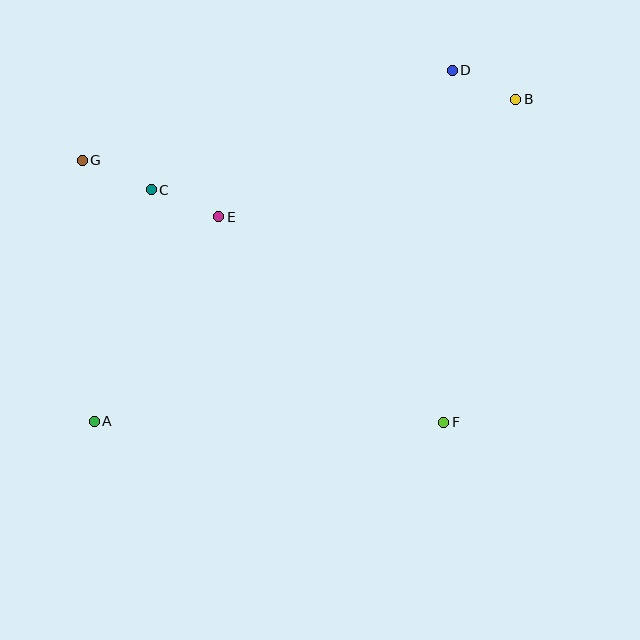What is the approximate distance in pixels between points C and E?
The distance between C and E is approximately 73 pixels.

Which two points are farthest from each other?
Points A and B are farthest from each other.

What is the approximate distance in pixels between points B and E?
The distance between B and E is approximately 319 pixels.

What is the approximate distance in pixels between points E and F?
The distance between E and F is approximately 304 pixels.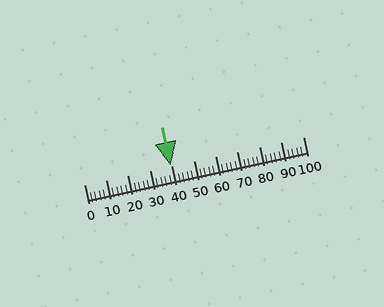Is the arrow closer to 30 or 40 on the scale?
The arrow is closer to 40.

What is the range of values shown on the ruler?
The ruler shows values from 0 to 100.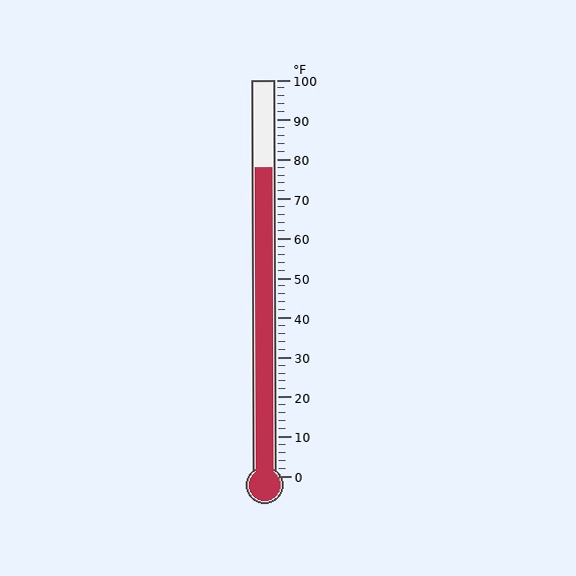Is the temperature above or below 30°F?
The temperature is above 30°F.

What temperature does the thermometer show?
The thermometer shows approximately 78°F.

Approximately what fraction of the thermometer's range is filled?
The thermometer is filled to approximately 80% of its range.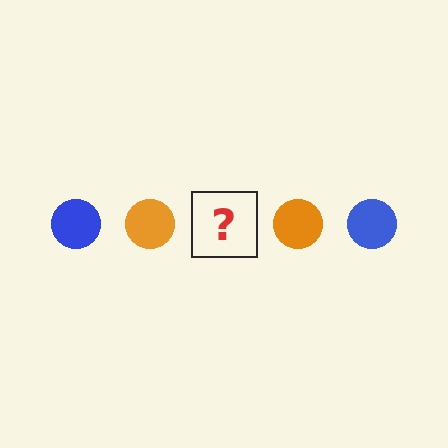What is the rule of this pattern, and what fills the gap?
The rule is that the pattern cycles through blue, orange circles. The gap should be filled with a blue circle.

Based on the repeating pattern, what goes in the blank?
The blank should be a blue circle.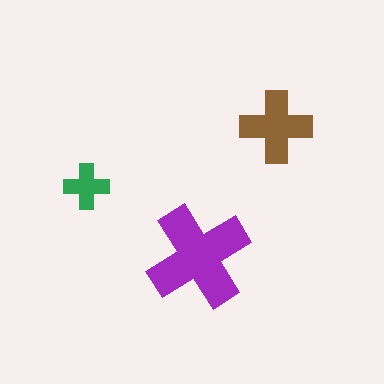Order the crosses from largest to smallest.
the purple one, the brown one, the green one.